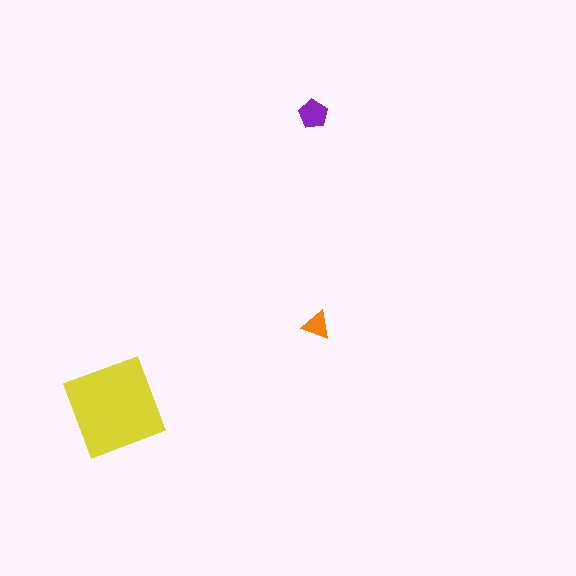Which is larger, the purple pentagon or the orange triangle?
The purple pentagon.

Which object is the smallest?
The orange triangle.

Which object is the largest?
The yellow diamond.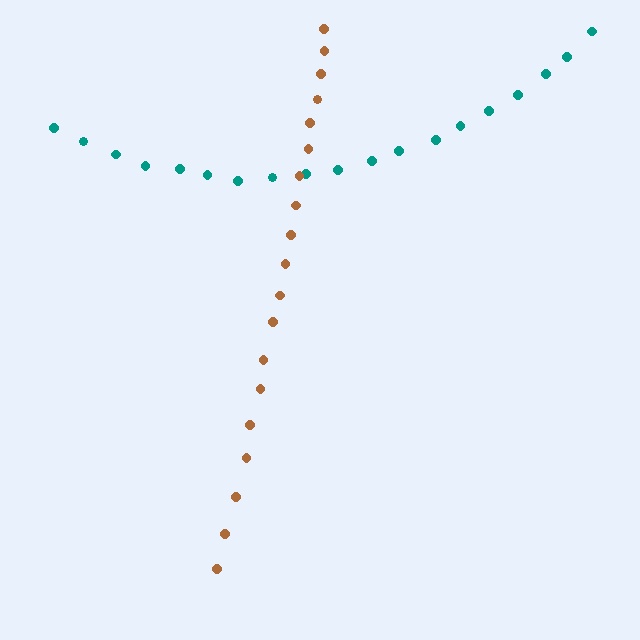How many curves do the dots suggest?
There are 2 distinct paths.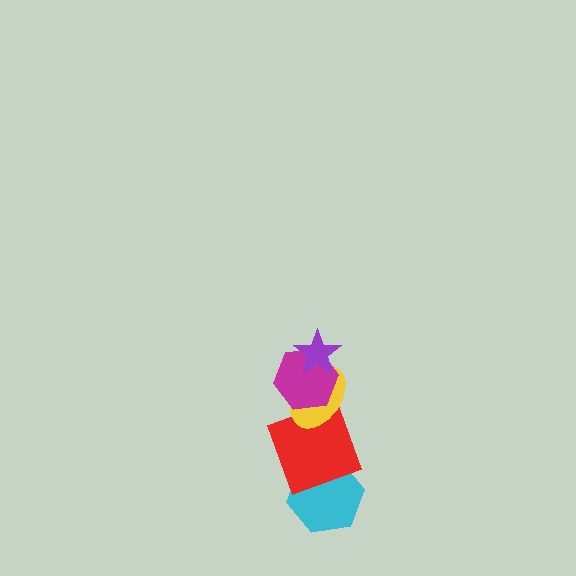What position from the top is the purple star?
The purple star is 1st from the top.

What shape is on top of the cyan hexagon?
The red square is on top of the cyan hexagon.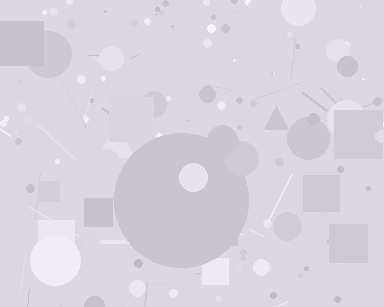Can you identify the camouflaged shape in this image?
The camouflaged shape is a circle.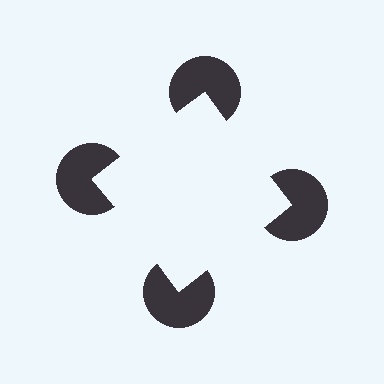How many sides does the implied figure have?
4 sides.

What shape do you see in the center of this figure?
An illusory square — its edges are inferred from the aligned wedge cuts in the pac-man discs, not physically drawn.